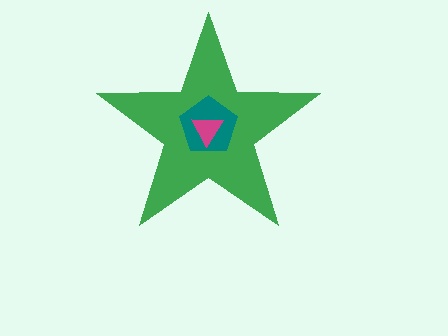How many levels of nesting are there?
3.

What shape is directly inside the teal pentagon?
The magenta triangle.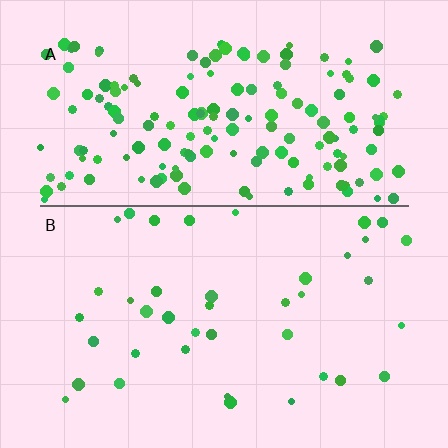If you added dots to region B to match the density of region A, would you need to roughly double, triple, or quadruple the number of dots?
Approximately quadruple.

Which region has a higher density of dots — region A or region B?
A (the top).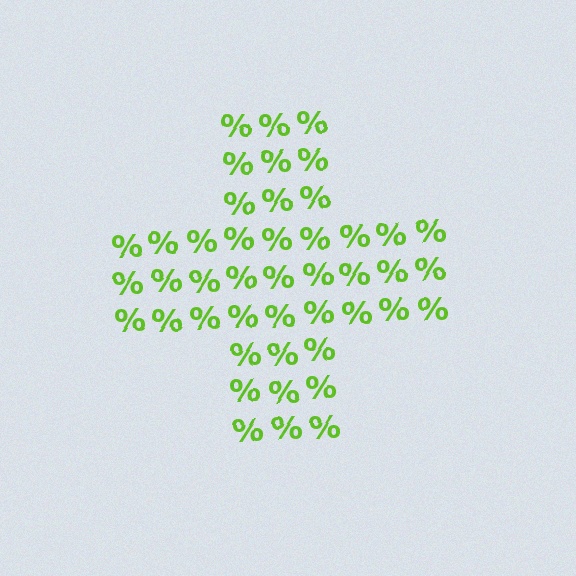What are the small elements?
The small elements are percent signs.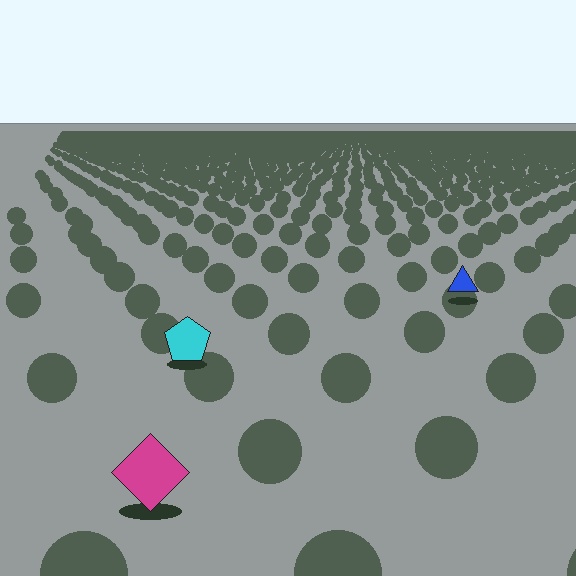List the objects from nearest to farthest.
From nearest to farthest: the magenta diamond, the cyan pentagon, the blue triangle.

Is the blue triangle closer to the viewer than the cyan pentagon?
No. The cyan pentagon is closer — you can tell from the texture gradient: the ground texture is coarser near it.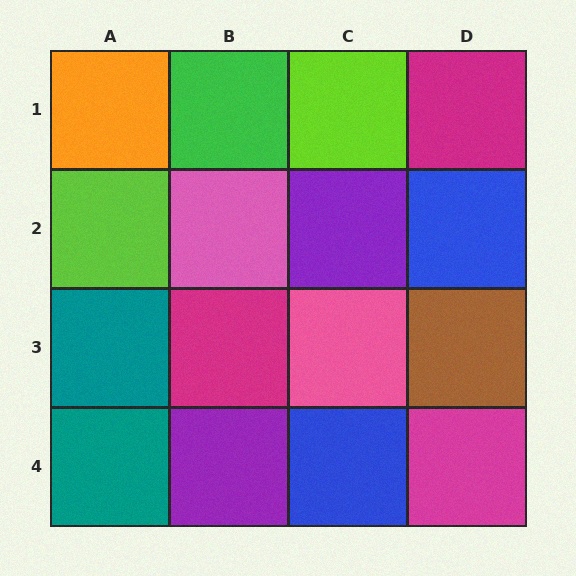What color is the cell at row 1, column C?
Lime.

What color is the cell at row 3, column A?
Teal.